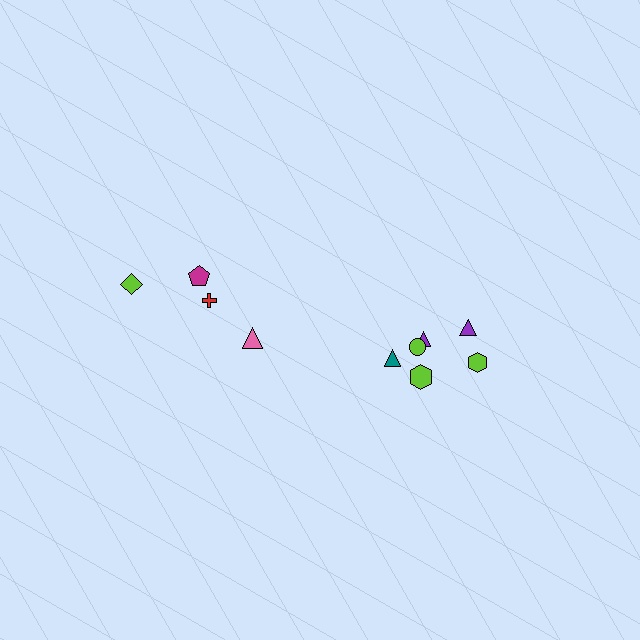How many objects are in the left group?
There are 4 objects.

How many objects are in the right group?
There are 6 objects.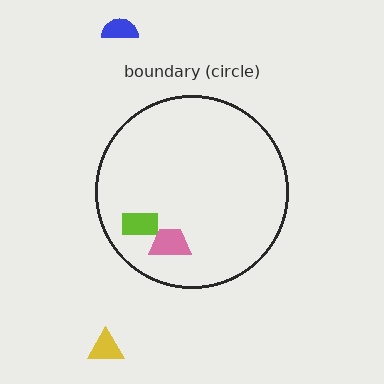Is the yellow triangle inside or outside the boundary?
Outside.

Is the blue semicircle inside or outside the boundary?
Outside.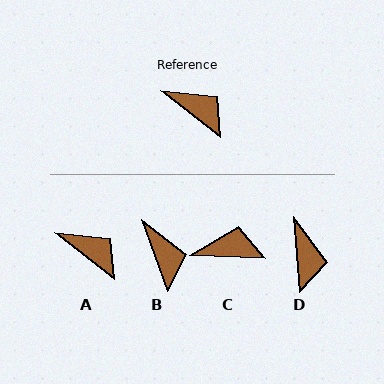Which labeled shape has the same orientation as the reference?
A.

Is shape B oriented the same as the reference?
No, it is off by about 32 degrees.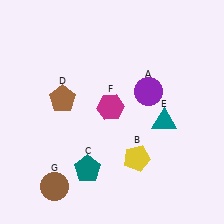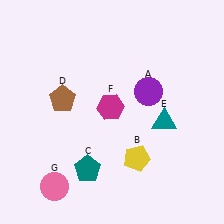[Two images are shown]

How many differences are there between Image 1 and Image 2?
There is 1 difference between the two images.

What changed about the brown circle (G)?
In Image 1, G is brown. In Image 2, it changed to pink.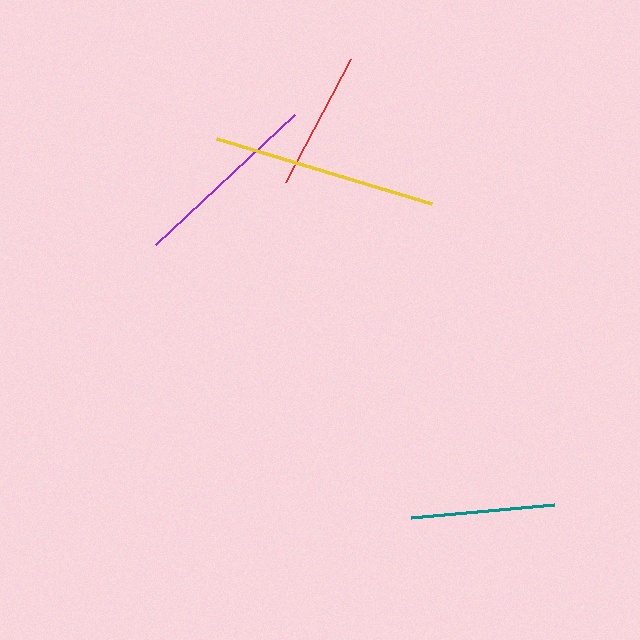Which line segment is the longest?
The yellow line is the longest at approximately 225 pixels.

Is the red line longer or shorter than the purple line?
The purple line is longer than the red line.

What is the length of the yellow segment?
The yellow segment is approximately 225 pixels long.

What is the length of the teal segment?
The teal segment is approximately 143 pixels long.